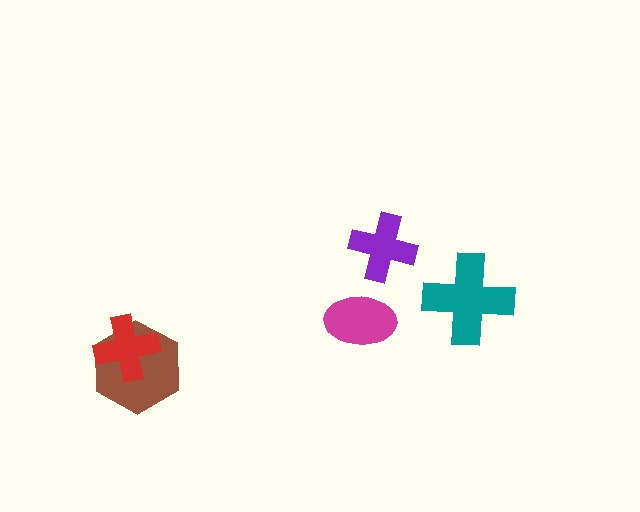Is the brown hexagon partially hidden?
Yes, it is partially covered by another shape.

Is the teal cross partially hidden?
No, no other shape covers it.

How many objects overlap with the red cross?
1 object overlaps with the red cross.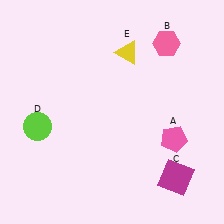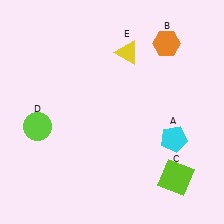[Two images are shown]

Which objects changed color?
A changed from pink to cyan. B changed from pink to orange. C changed from magenta to lime.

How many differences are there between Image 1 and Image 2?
There are 3 differences between the two images.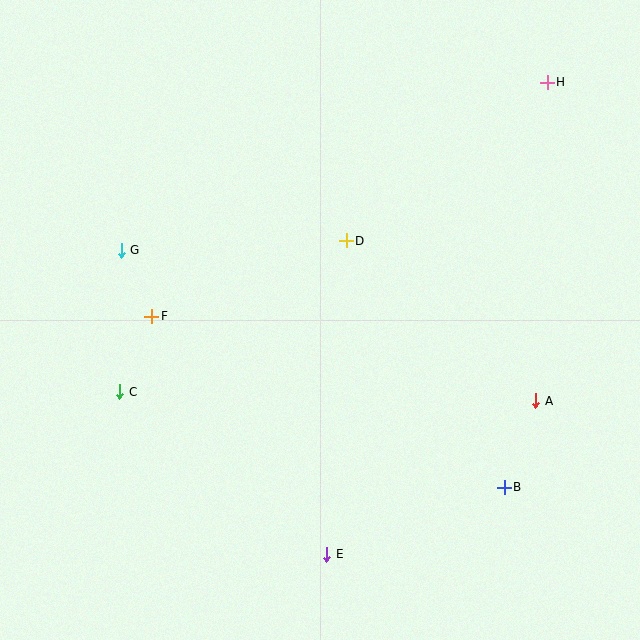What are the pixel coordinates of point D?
Point D is at (346, 241).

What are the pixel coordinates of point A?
Point A is at (536, 401).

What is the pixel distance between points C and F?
The distance between C and F is 82 pixels.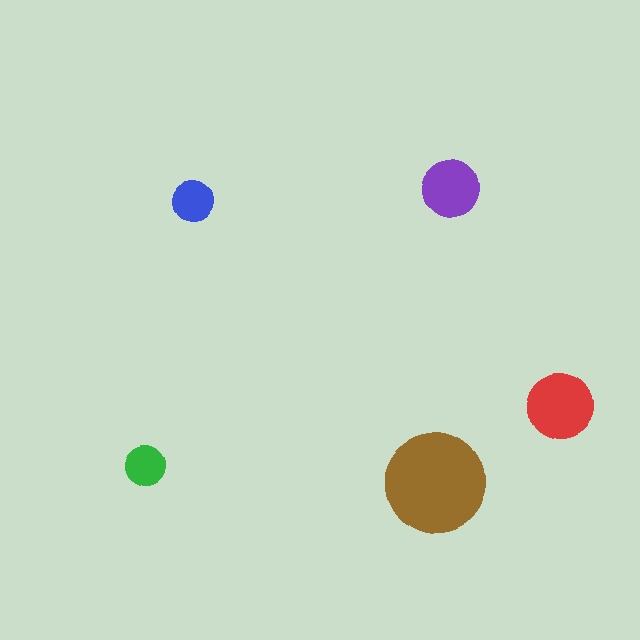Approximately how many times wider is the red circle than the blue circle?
About 1.5 times wider.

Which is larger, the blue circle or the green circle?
The blue one.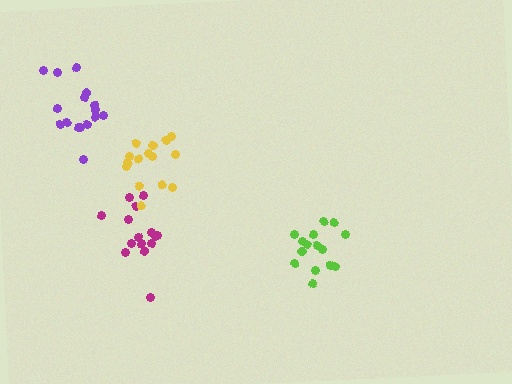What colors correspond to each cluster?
The clusters are colored: magenta, purple, yellow, lime.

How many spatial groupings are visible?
There are 4 spatial groupings.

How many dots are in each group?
Group 1: 15 dots, Group 2: 16 dots, Group 3: 15 dots, Group 4: 15 dots (61 total).